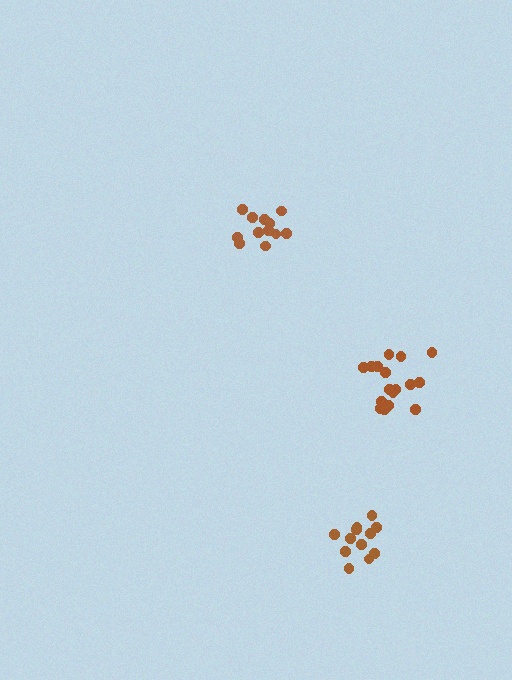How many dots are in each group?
Group 1: 12 dots, Group 2: 17 dots, Group 3: 12 dots (41 total).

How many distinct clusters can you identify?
There are 3 distinct clusters.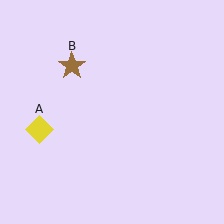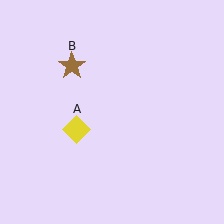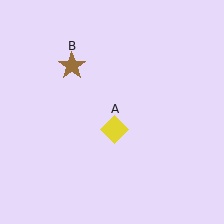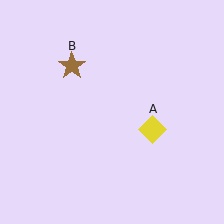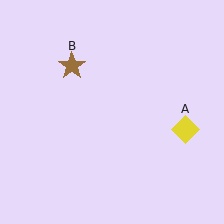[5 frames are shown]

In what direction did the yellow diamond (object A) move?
The yellow diamond (object A) moved right.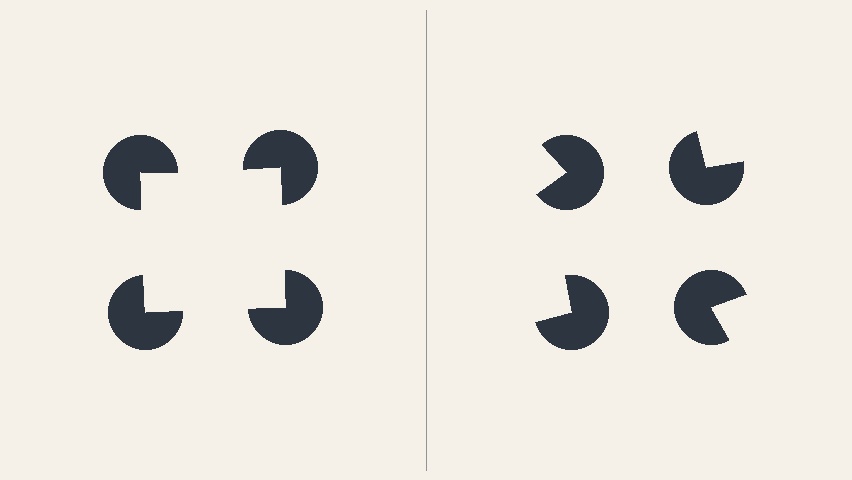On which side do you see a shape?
An illusory square appears on the left side. On the right side the wedge cuts are rotated, so no coherent shape forms.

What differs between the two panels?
The pac-man discs are positioned identically on both sides; only the wedge orientations differ. On the left they align to a square; on the right they are misaligned.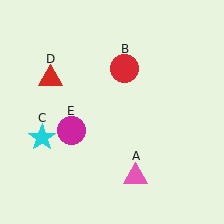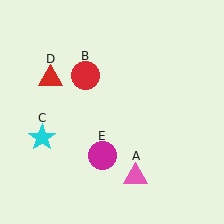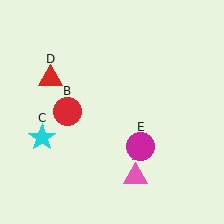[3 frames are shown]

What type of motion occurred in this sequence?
The red circle (object B), magenta circle (object E) rotated counterclockwise around the center of the scene.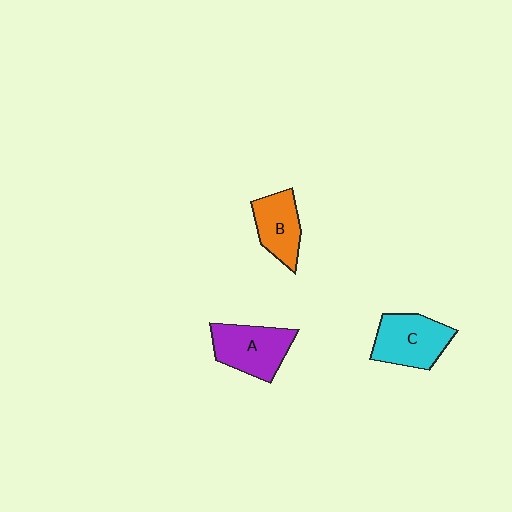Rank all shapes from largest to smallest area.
From largest to smallest: C (cyan), A (purple), B (orange).